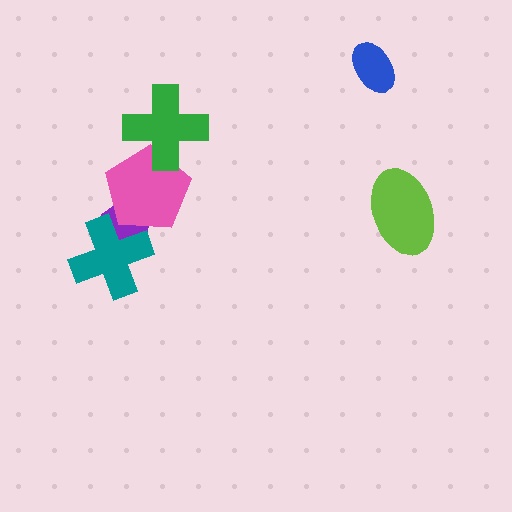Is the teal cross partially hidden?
No, no other shape covers it.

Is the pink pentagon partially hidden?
Yes, it is partially covered by another shape.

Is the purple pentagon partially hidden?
Yes, it is partially covered by another shape.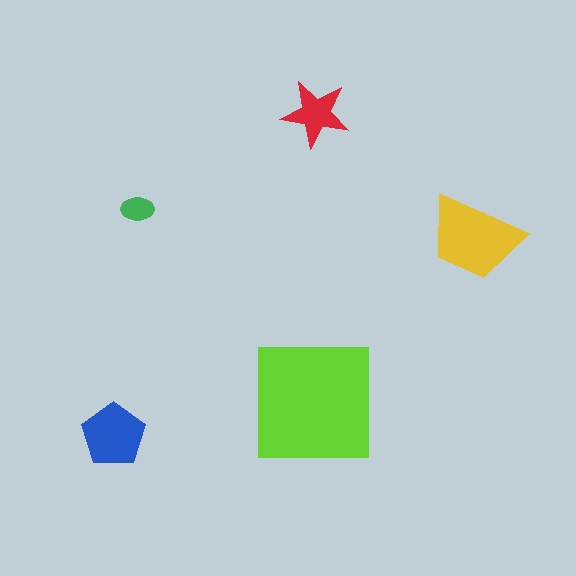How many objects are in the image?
There are 5 objects in the image.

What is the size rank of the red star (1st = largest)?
4th.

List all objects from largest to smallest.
The lime square, the yellow trapezoid, the blue pentagon, the red star, the green ellipse.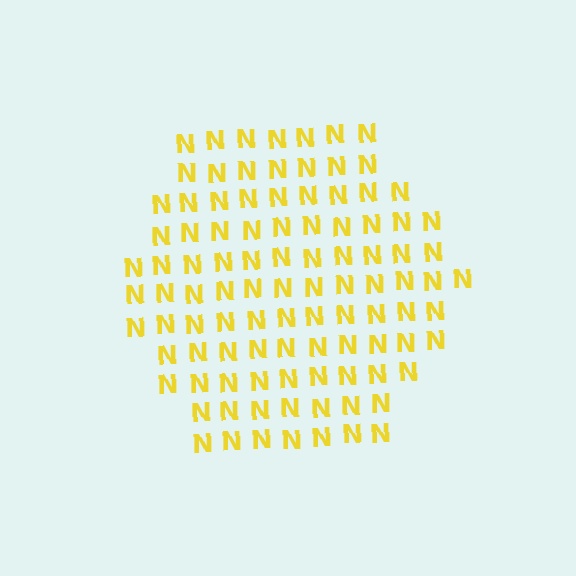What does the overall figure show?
The overall figure shows a hexagon.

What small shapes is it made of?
It is made of small letter N's.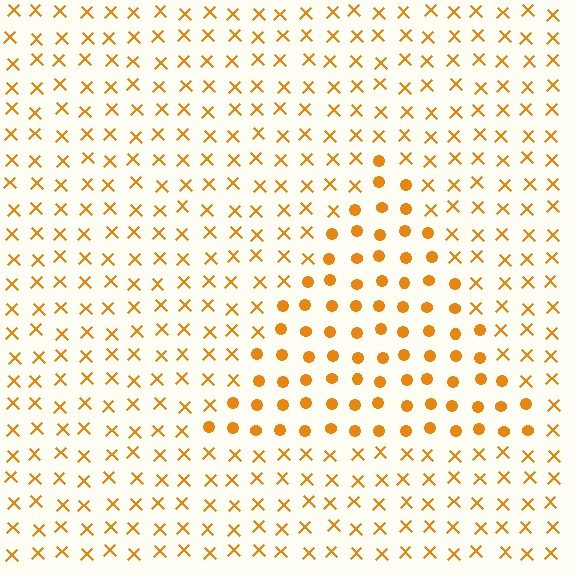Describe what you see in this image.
The image is filled with small orange elements arranged in a uniform grid. A triangle-shaped region contains circles, while the surrounding area contains X marks. The boundary is defined purely by the change in element shape.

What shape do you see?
I see a triangle.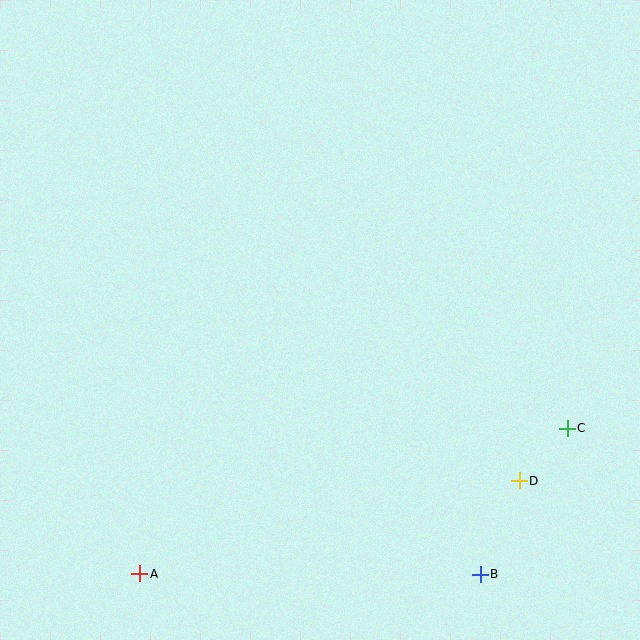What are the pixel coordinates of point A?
Point A is at (140, 574).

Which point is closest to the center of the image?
Point D at (519, 481) is closest to the center.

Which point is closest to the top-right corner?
Point C is closest to the top-right corner.